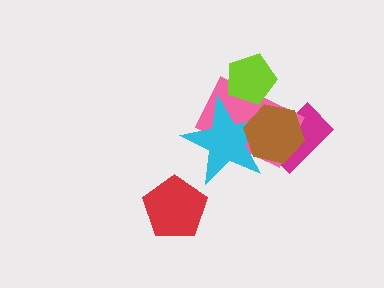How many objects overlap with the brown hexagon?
3 objects overlap with the brown hexagon.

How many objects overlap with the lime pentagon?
1 object overlaps with the lime pentagon.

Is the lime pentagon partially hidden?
No, no other shape covers it.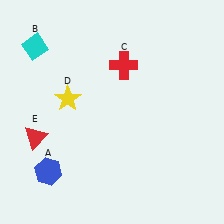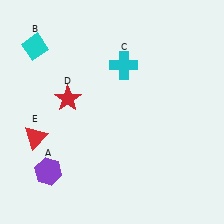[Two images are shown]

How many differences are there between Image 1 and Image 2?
There are 3 differences between the two images.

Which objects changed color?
A changed from blue to purple. C changed from red to cyan. D changed from yellow to red.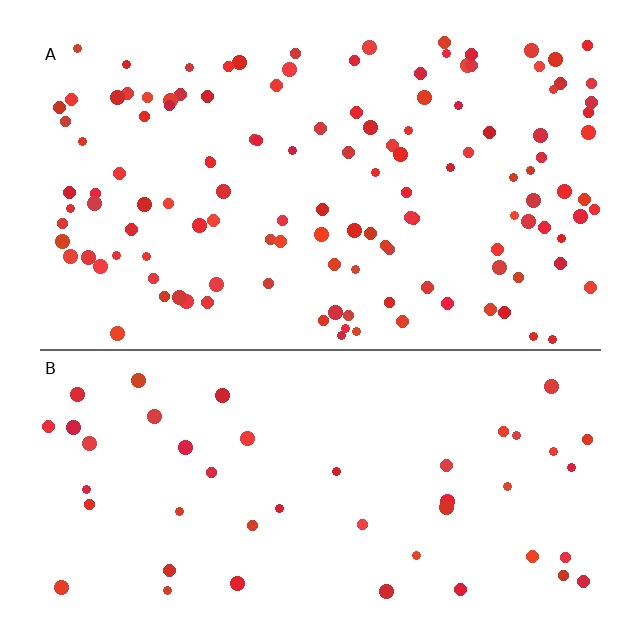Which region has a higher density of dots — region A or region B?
A (the top).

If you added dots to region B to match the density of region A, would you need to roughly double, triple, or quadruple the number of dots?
Approximately triple.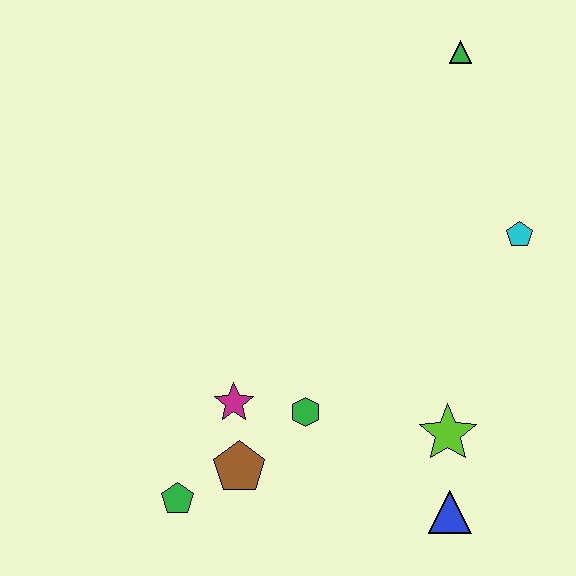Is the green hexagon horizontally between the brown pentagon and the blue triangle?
Yes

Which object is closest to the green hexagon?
The magenta star is closest to the green hexagon.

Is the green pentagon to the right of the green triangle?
No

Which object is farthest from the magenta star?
The green triangle is farthest from the magenta star.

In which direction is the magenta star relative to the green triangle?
The magenta star is below the green triangle.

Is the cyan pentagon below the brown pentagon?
No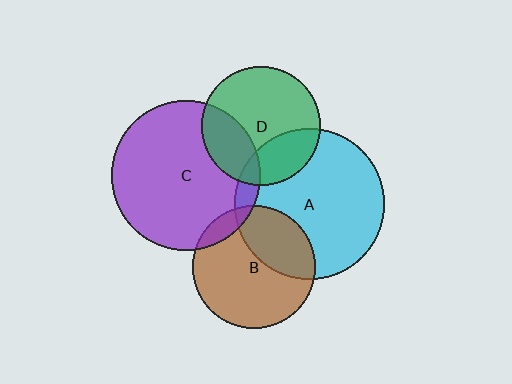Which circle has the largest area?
Circle A (cyan).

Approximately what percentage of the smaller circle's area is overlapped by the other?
Approximately 25%.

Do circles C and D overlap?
Yes.